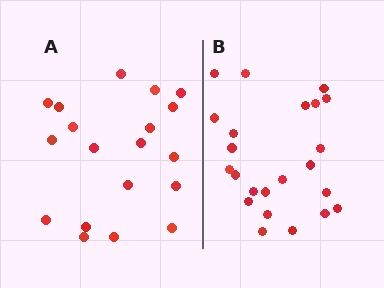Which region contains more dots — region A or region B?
Region B (the right region) has more dots.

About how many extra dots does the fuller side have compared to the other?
Region B has about 4 more dots than region A.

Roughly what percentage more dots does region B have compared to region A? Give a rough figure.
About 20% more.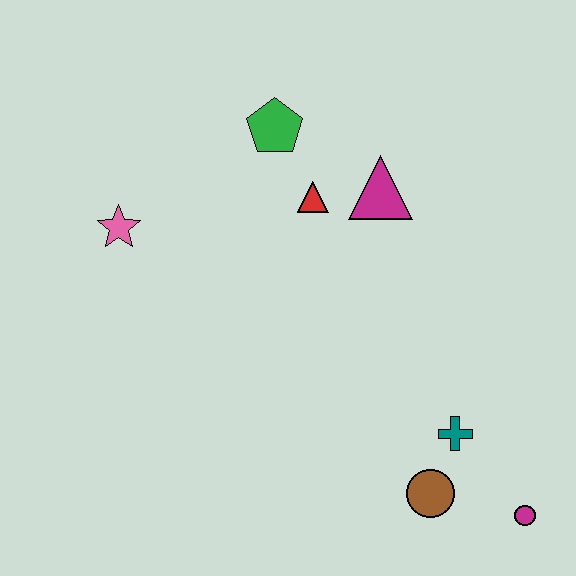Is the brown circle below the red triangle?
Yes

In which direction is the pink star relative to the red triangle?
The pink star is to the left of the red triangle.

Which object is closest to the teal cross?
The brown circle is closest to the teal cross.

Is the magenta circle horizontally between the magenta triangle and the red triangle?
No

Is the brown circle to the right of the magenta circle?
No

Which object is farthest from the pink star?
The magenta circle is farthest from the pink star.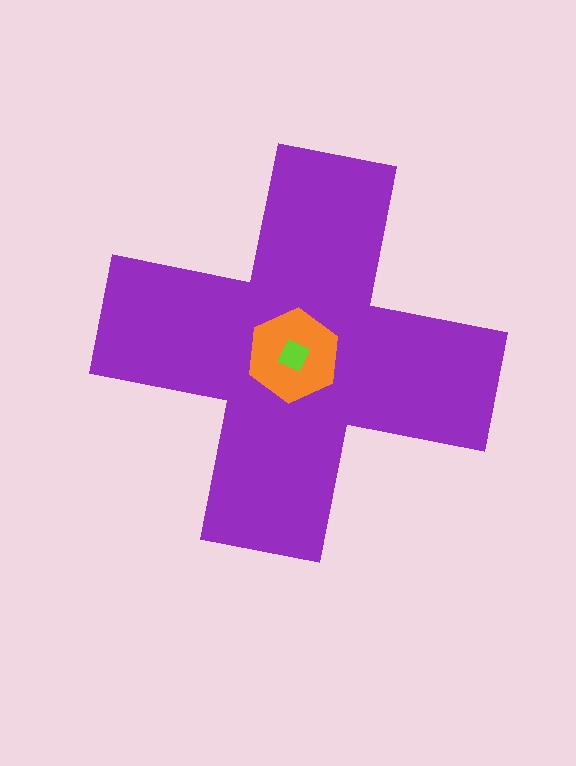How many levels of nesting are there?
3.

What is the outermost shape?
The purple cross.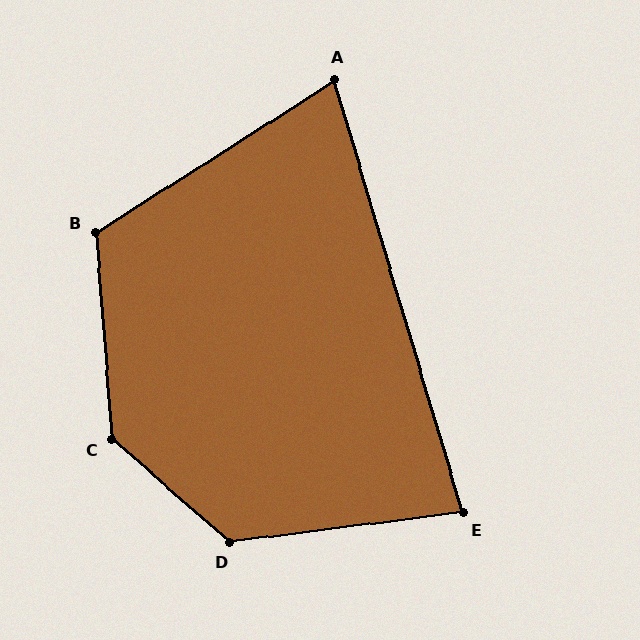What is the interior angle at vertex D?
Approximately 132 degrees (obtuse).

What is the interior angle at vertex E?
Approximately 81 degrees (acute).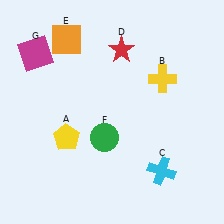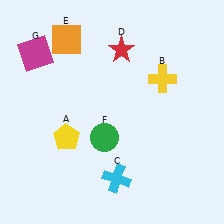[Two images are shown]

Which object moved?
The cyan cross (C) moved left.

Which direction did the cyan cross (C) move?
The cyan cross (C) moved left.